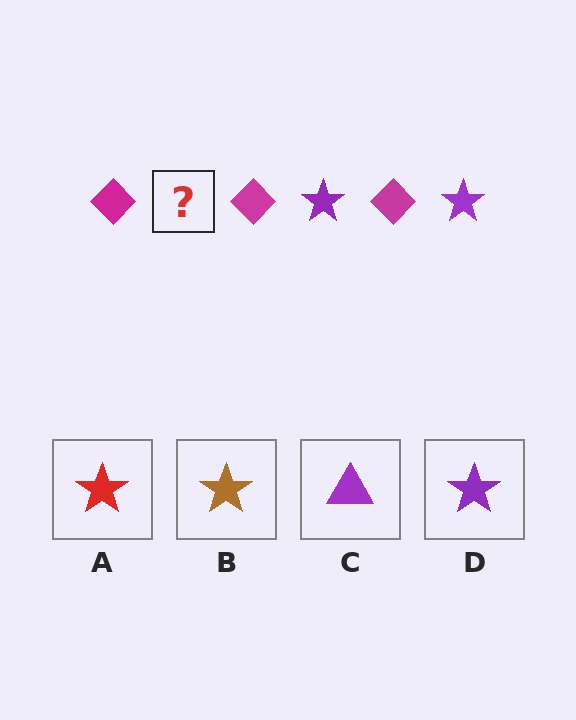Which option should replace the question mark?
Option D.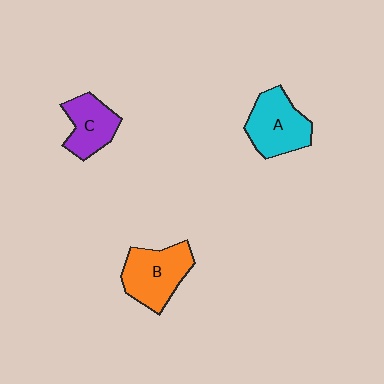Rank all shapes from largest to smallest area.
From largest to smallest: B (orange), A (cyan), C (purple).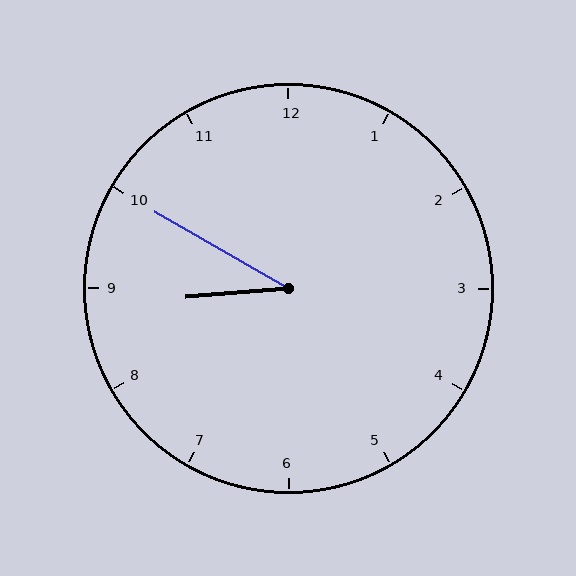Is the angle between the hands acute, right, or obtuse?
It is acute.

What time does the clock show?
8:50.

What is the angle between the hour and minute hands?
Approximately 35 degrees.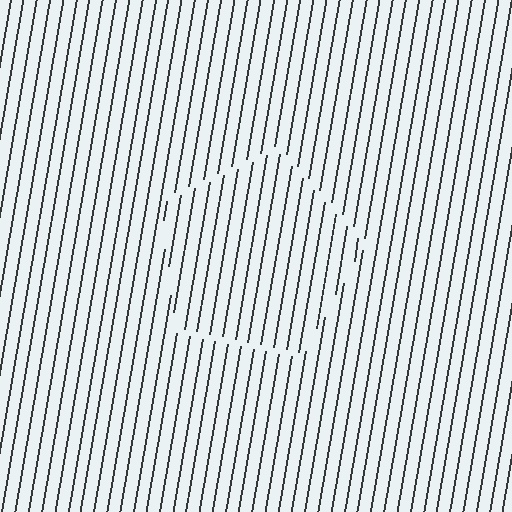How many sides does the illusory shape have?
5 sides — the line-ends trace a pentagon.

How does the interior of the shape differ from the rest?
The interior of the shape contains the same grating, shifted by half a period — the contour is defined by the phase discontinuity where line-ends from the inner and outer gratings abut.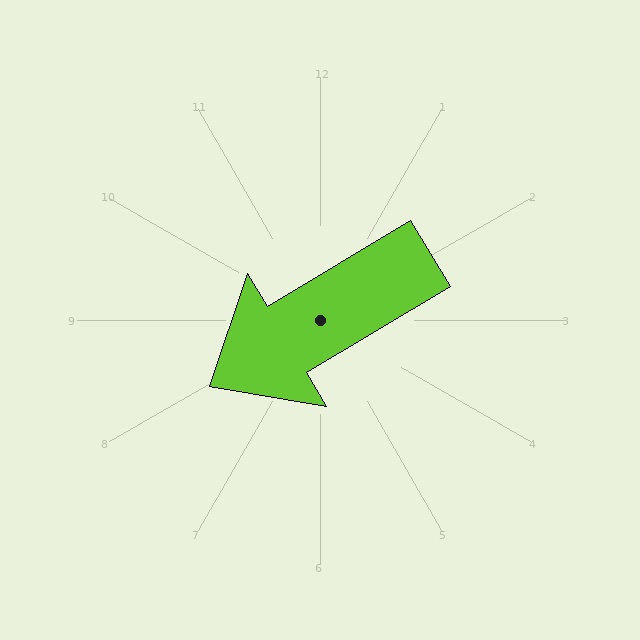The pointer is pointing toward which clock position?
Roughly 8 o'clock.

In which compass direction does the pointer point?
Southwest.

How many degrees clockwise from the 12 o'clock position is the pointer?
Approximately 239 degrees.